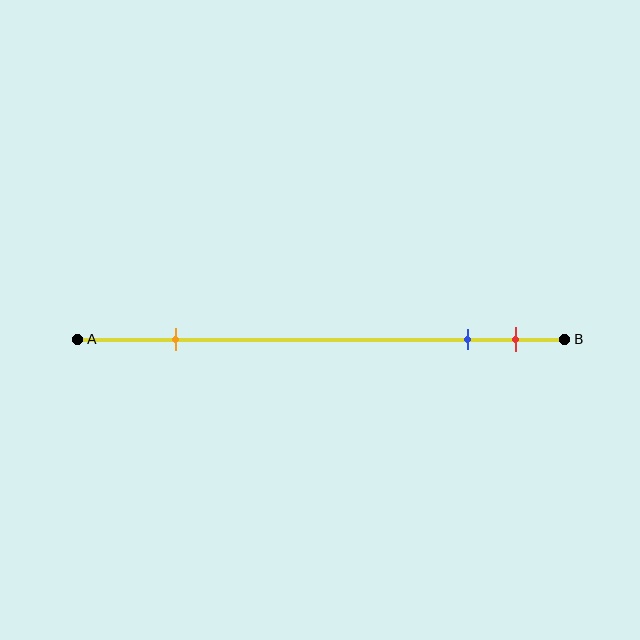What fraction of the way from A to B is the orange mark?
The orange mark is approximately 20% (0.2) of the way from A to B.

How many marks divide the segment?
There are 3 marks dividing the segment.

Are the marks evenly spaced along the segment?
No, the marks are not evenly spaced.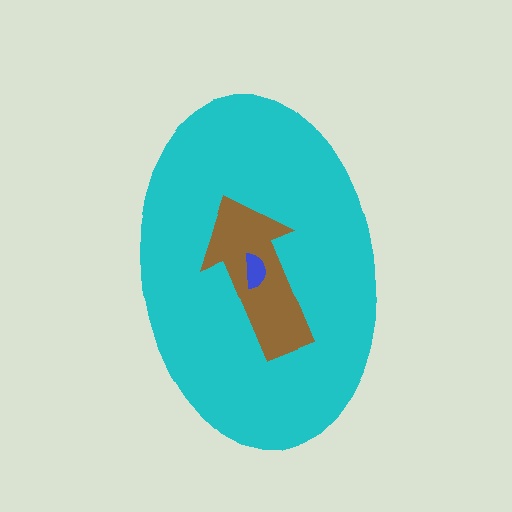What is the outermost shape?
The cyan ellipse.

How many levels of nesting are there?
3.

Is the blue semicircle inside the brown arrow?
Yes.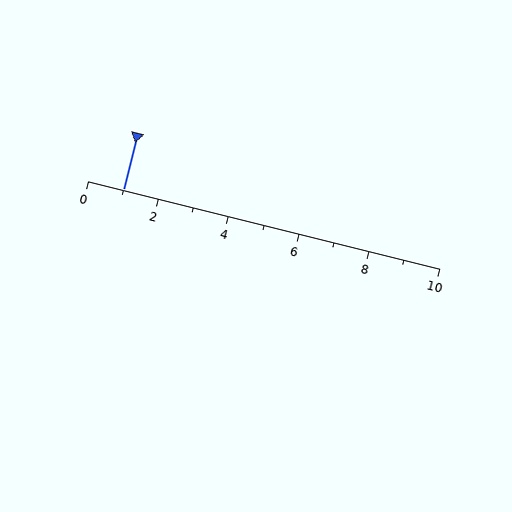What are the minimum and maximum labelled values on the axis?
The axis runs from 0 to 10.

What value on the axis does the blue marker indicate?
The marker indicates approximately 1.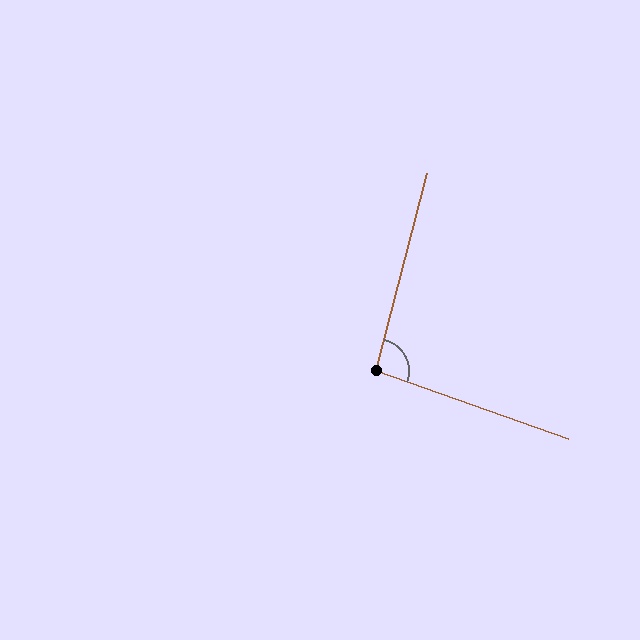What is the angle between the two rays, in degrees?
Approximately 95 degrees.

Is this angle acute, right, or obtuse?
It is approximately a right angle.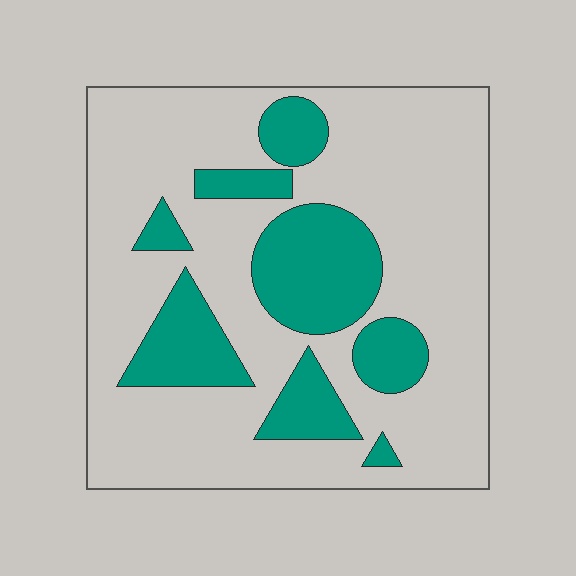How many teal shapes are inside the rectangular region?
8.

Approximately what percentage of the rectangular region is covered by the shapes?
Approximately 25%.